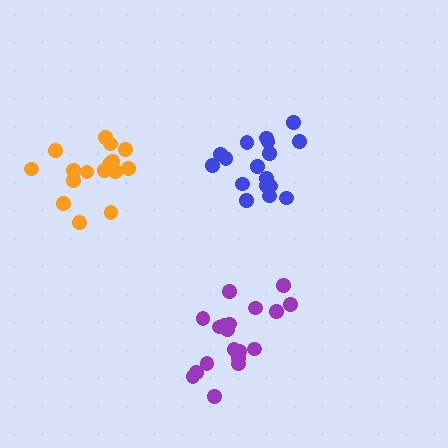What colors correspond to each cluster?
The clusters are colored: orange, blue, purple.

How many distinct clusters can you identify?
There are 3 distinct clusters.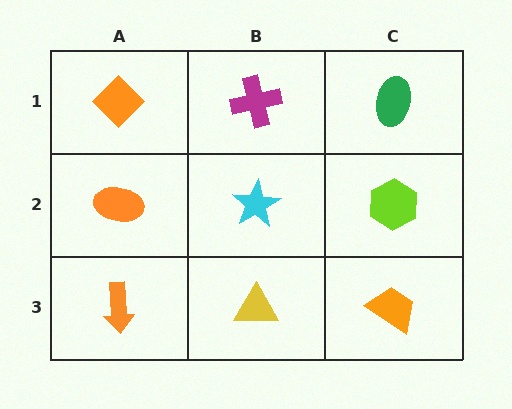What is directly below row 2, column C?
An orange trapezoid.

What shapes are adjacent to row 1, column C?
A lime hexagon (row 2, column C), a magenta cross (row 1, column B).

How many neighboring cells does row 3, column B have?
3.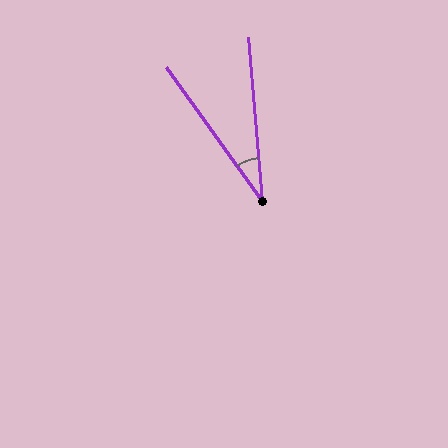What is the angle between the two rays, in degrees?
Approximately 31 degrees.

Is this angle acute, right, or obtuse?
It is acute.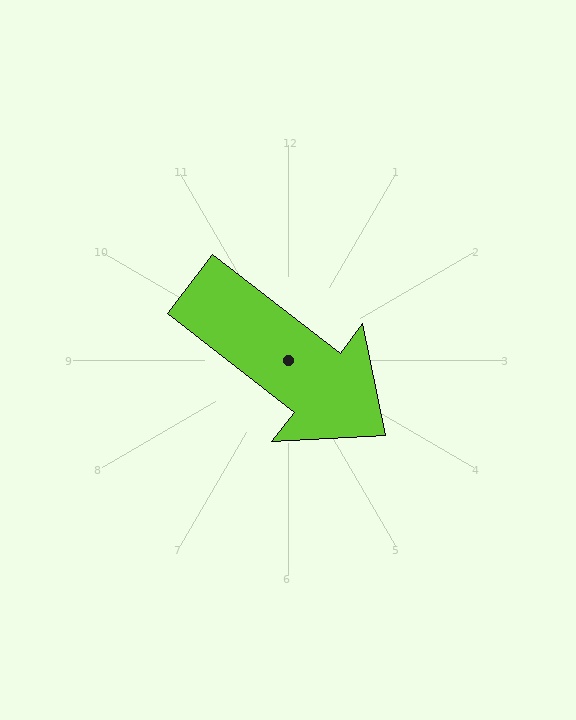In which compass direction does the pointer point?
Southeast.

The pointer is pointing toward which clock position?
Roughly 4 o'clock.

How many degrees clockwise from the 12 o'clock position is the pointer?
Approximately 128 degrees.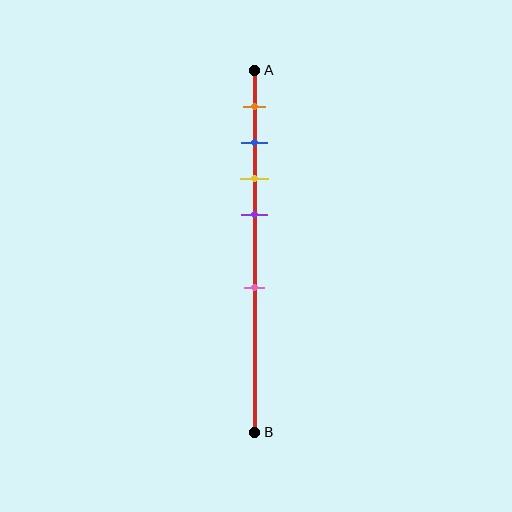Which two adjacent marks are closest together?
The blue and yellow marks are the closest adjacent pair.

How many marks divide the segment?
There are 5 marks dividing the segment.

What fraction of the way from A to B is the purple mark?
The purple mark is approximately 40% (0.4) of the way from A to B.